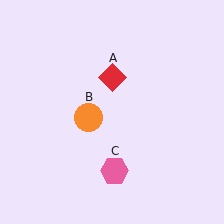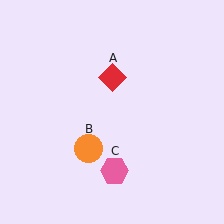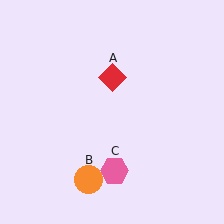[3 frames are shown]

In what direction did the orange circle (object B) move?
The orange circle (object B) moved down.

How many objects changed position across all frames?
1 object changed position: orange circle (object B).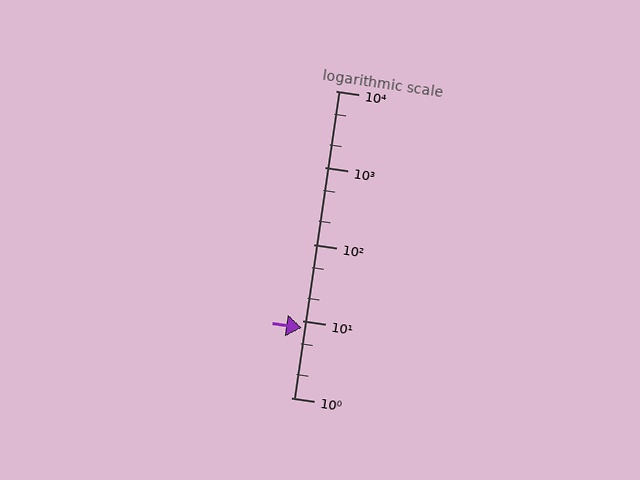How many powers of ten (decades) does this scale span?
The scale spans 4 decades, from 1 to 10000.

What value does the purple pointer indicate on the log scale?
The pointer indicates approximately 8.1.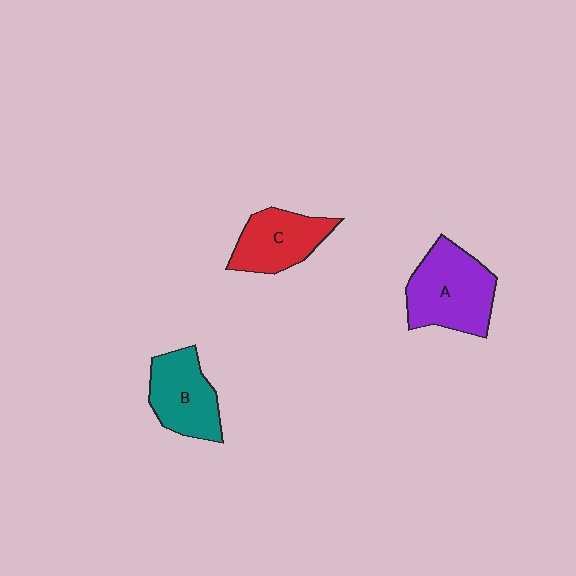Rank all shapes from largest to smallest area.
From largest to smallest: A (purple), B (teal), C (red).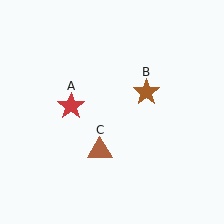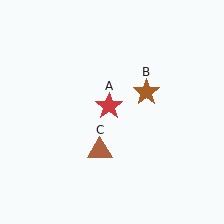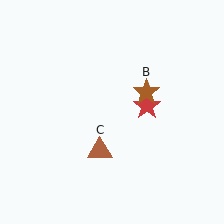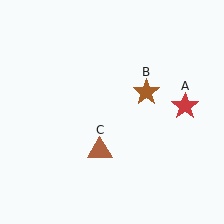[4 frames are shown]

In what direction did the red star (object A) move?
The red star (object A) moved right.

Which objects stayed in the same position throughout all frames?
Brown star (object B) and brown triangle (object C) remained stationary.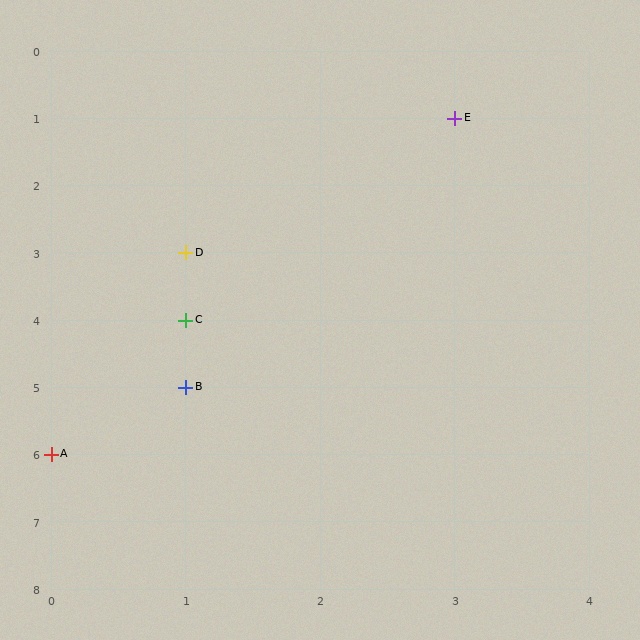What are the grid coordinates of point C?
Point C is at grid coordinates (1, 4).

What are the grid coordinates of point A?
Point A is at grid coordinates (0, 6).